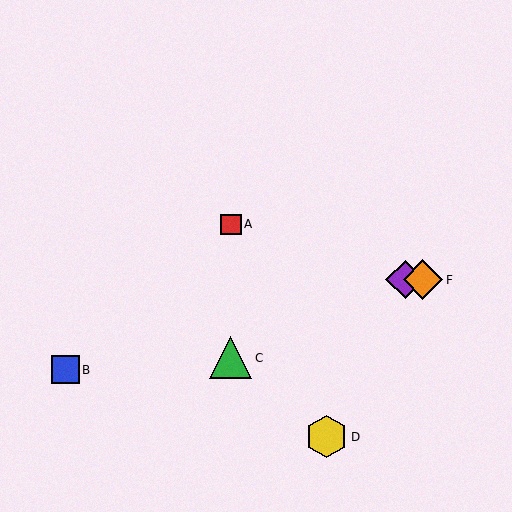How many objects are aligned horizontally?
2 objects (E, F) are aligned horizontally.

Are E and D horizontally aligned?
No, E is at y≈280 and D is at y≈437.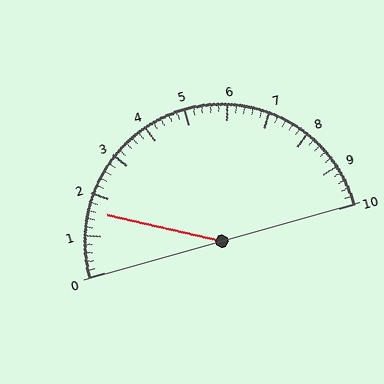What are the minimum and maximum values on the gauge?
The gauge ranges from 0 to 10.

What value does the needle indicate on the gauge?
The needle indicates approximately 1.6.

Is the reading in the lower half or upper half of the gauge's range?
The reading is in the lower half of the range (0 to 10).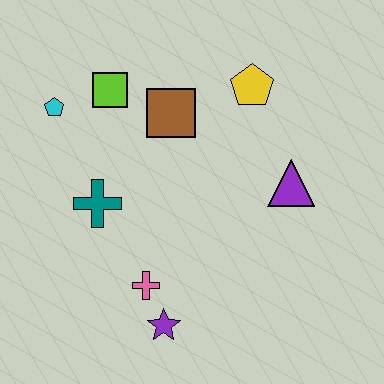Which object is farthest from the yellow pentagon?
The purple star is farthest from the yellow pentagon.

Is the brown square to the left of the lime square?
No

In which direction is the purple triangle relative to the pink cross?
The purple triangle is to the right of the pink cross.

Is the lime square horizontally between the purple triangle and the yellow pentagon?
No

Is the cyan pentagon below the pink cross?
No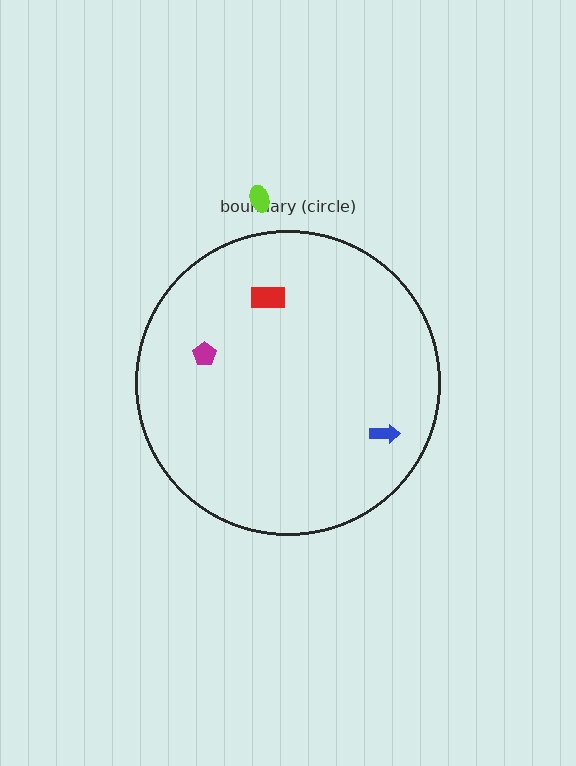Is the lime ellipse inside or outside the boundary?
Outside.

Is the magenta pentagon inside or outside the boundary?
Inside.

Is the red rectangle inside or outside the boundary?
Inside.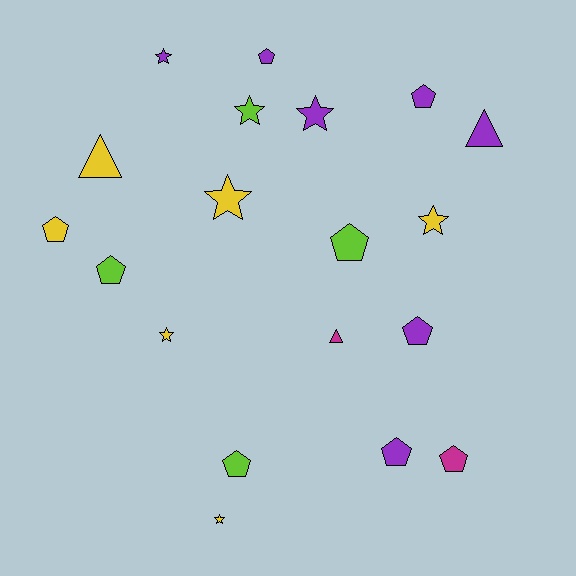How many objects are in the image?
There are 19 objects.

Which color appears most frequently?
Purple, with 7 objects.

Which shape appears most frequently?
Pentagon, with 9 objects.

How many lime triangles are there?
There are no lime triangles.